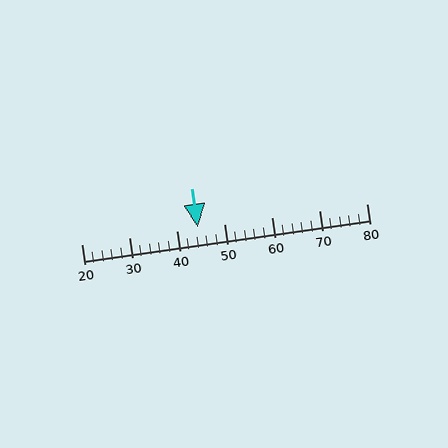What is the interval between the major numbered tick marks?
The major tick marks are spaced 10 units apart.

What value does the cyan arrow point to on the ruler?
The cyan arrow points to approximately 44.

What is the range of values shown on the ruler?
The ruler shows values from 20 to 80.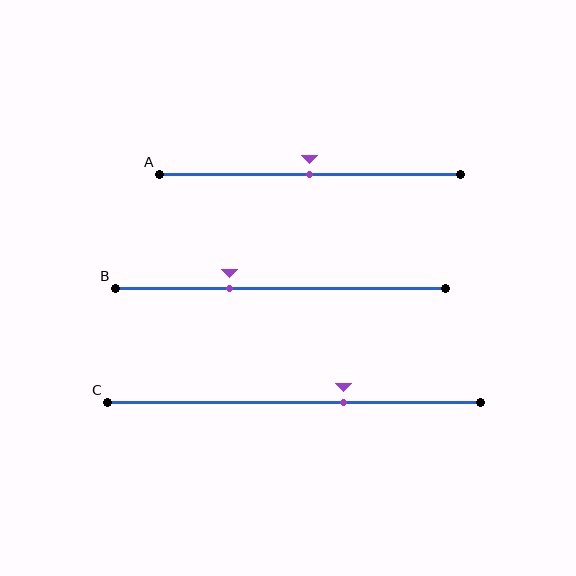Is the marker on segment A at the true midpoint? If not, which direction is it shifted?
Yes, the marker on segment A is at the true midpoint.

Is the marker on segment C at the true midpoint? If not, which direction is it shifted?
No, the marker on segment C is shifted to the right by about 13% of the segment length.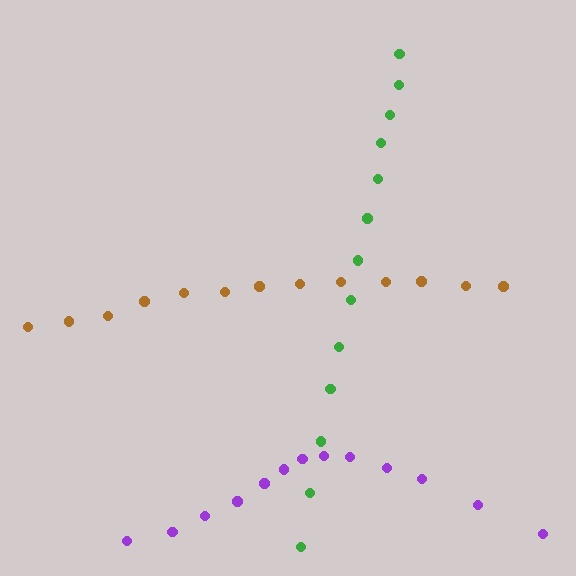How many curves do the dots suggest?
There are 3 distinct paths.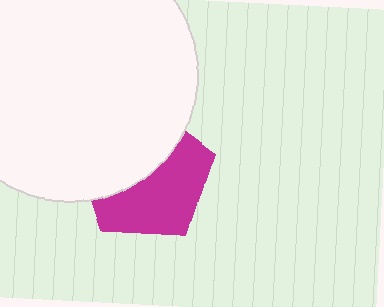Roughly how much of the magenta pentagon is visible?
About half of it is visible (roughly 52%).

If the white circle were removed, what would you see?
You would see the complete magenta pentagon.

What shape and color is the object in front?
The object in front is a white circle.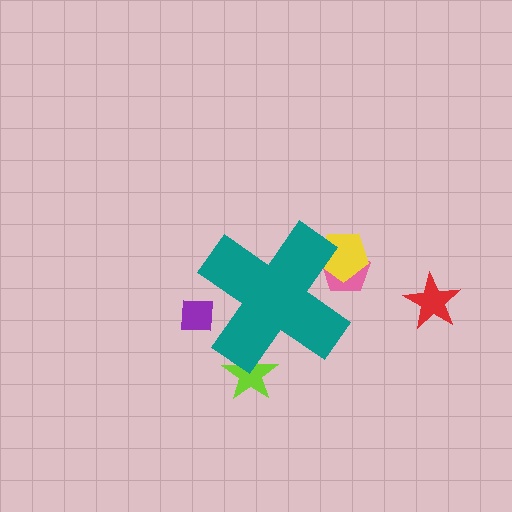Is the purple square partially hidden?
Yes, the purple square is partially hidden behind the teal cross.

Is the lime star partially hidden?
Yes, the lime star is partially hidden behind the teal cross.